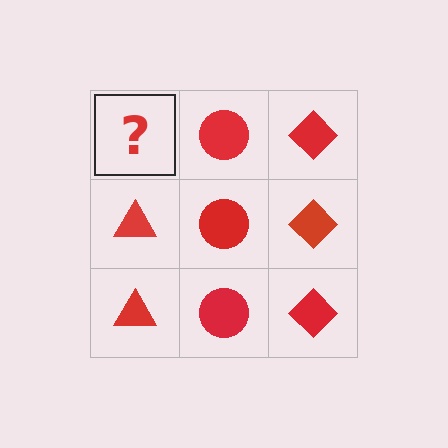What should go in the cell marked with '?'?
The missing cell should contain a red triangle.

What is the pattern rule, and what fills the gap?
The rule is that each column has a consistent shape. The gap should be filled with a red triangle.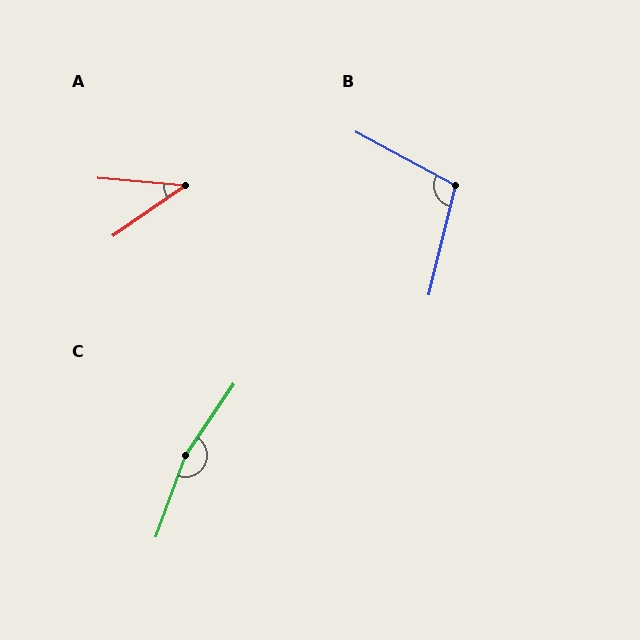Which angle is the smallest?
A, at approximately 40 degrees.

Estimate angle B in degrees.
Approximately 104 degrees.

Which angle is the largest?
C, at approximately 166 degrees.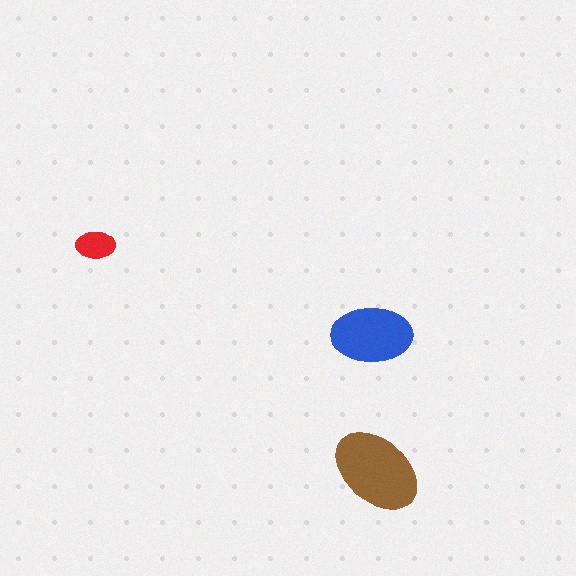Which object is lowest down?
The brown ellipse is bottommost.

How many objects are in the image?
There are 3 objects in the image.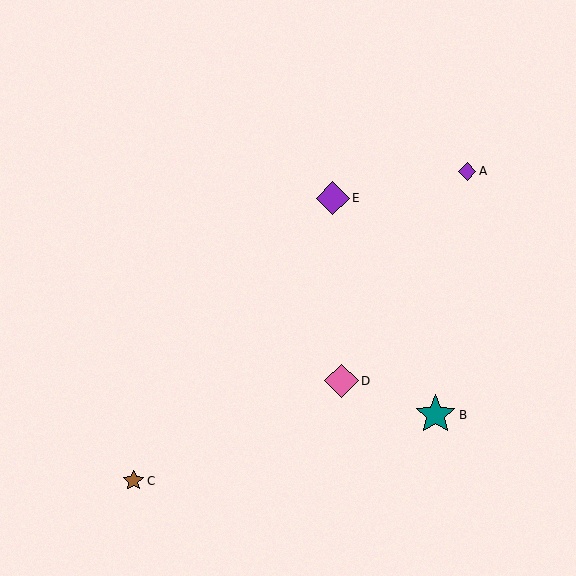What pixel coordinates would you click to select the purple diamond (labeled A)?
Click at (467, 171) to select the purple diamond A.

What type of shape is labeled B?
Shape B is a teal star.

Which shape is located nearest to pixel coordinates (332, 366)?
The pink diamond (labeled D) at (342, 381) is nearest to that location.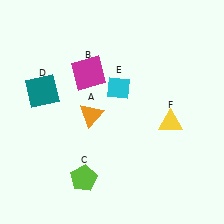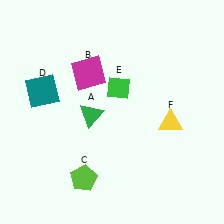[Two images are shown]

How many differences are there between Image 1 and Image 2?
There are 2 differences between the two images.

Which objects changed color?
A changed from orange to green. E changed from cyan to green.